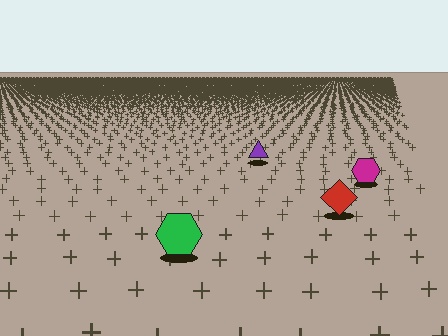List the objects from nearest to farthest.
From nearest to farthest: the green hexagon, the red diamond, the magenta hexagon, the purple triangle.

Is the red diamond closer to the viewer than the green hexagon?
No. The green hexagon is closer — you can tell from the texture gradient: the ground texture is coarser near it.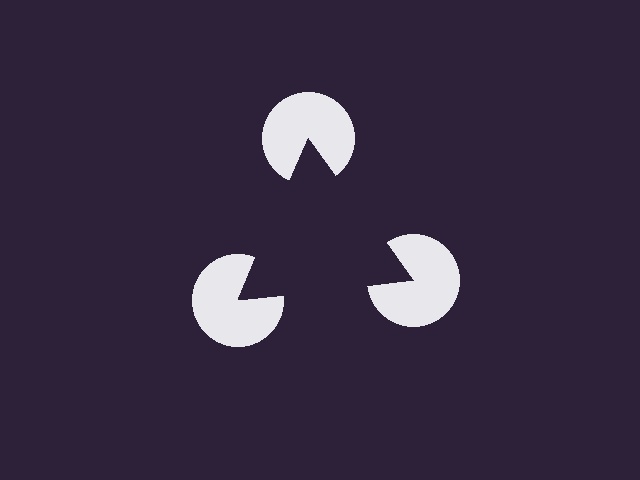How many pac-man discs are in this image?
There are 3 — one at each vertex of the illusory triangle.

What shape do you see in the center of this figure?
An illusory triangle — its edges are inferred from the aligned wedge cuts in the pac-man discs, not physically drawn.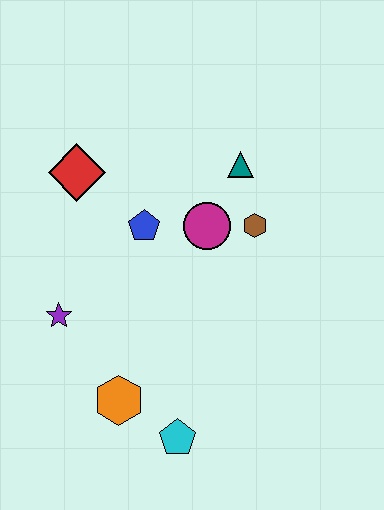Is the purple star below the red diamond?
Yes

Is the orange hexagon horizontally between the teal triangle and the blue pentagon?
No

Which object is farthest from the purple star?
The teal triangle is farthest from the purple star.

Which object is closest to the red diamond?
The blue pentagon is closest to the red diamond.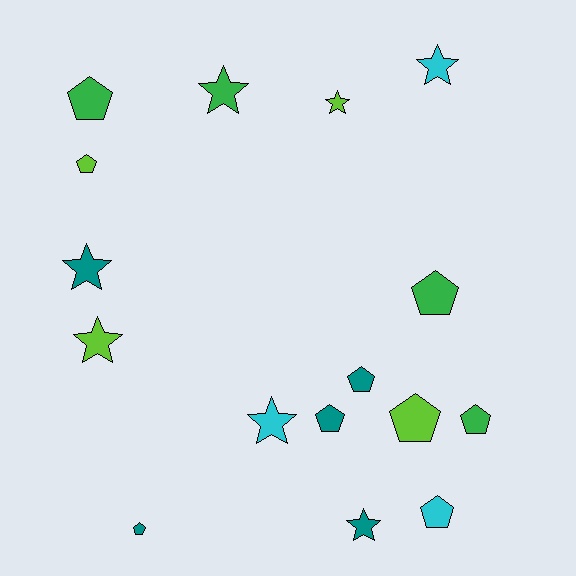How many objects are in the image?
There are 16 objects.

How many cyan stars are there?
There are 2 cyan stars.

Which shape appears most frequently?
Pentagon, with 9 objects.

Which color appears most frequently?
Teal, with 5 objects.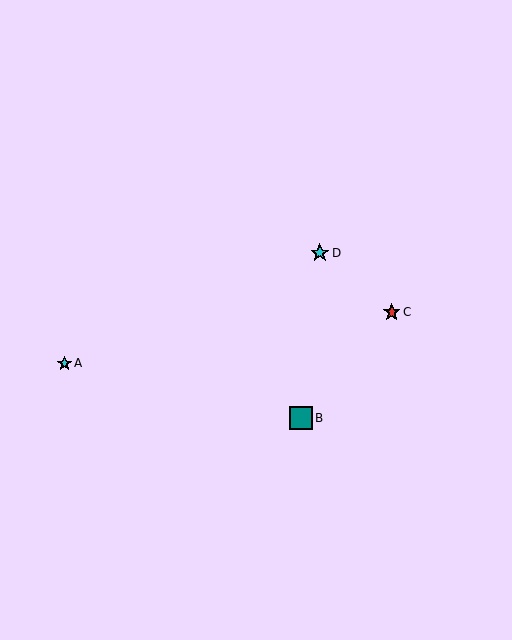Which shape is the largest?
The teal square (labeled B) is the largest.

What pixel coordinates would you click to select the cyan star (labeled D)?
Click at (320, 253) to select the cyan star D.